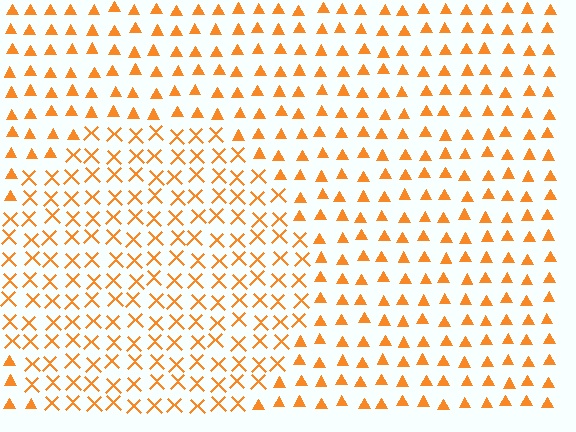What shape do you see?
I see a circle.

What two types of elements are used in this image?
The image uses X marks inside the circle region and triangles outside it.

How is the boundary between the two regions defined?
The boundary is defined by a change in element shape: X marks inside vs. triangles outside. All elements share the same color and spacing.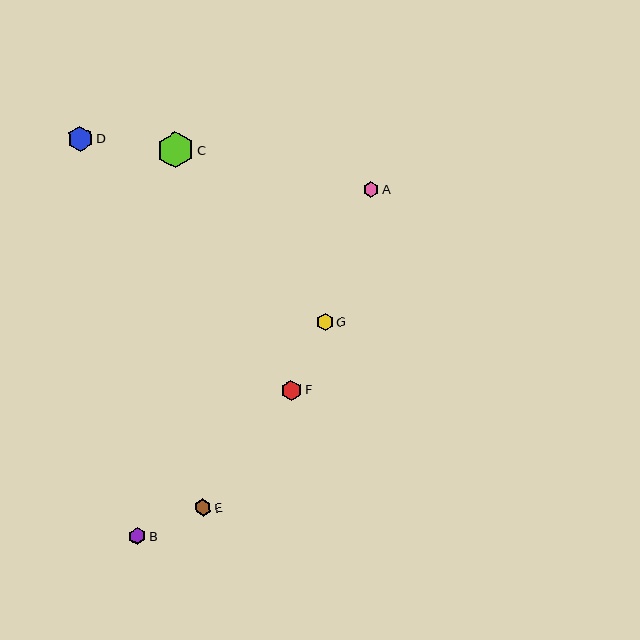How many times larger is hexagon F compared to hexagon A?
Hexagon F is approximately 1.3 times the size of hexagon A.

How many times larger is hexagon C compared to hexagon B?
Hexagon C is approximately 2.2 times the size of hexagon B.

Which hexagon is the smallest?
Hexagon A is the smallest with a size of approximately 16 pixels.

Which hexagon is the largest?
Hexagon C is the largest with a size of approximately 36 pixels.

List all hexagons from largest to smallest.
From largest to smallest: C, D, F, E, B, G, A.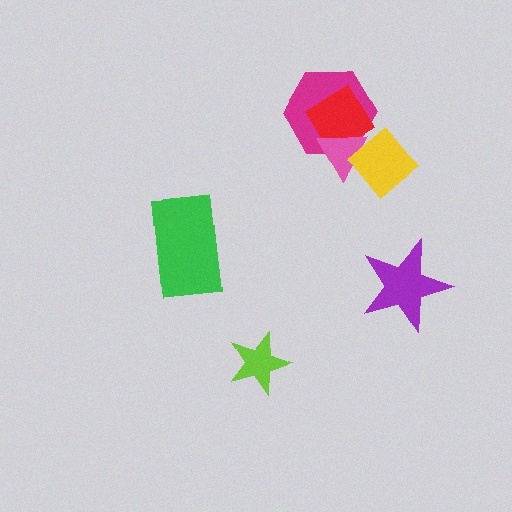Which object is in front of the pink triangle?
The yellow diamond is in front of the pink triangle.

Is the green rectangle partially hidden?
No, no other shape covers it.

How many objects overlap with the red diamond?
2 objects overlap with the red diamond.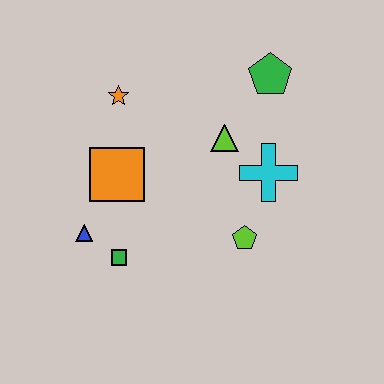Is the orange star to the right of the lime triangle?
No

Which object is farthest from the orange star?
The lime pentagon is farthest from the orange star.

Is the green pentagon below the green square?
No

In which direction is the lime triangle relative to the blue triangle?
The lime triangle is to the right of the blue triangle.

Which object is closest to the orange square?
The blue triangle is closest to the orange square.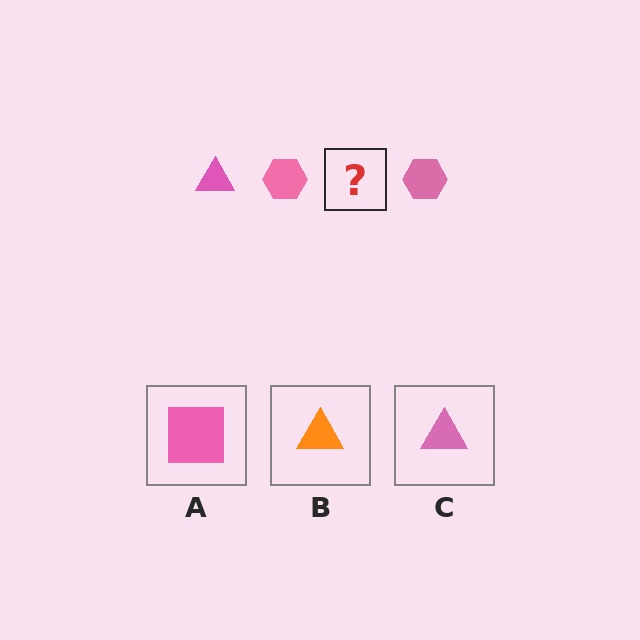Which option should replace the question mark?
Option C.